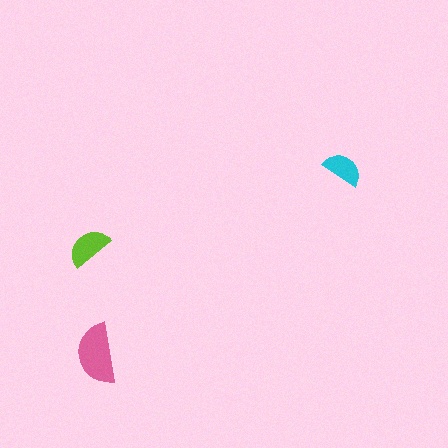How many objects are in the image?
There are 3 objects in the image.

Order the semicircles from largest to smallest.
the pink one, the lime one, the cyan one.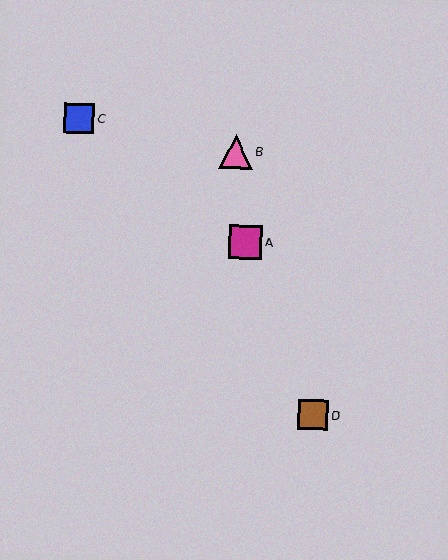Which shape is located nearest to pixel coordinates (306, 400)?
The brown square (labeled D) at (313, 415) is nearest to that location.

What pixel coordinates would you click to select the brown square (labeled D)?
Click at (313, 415) to select the brown square D.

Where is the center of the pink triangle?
The center of the pink triangle is at (236, 152).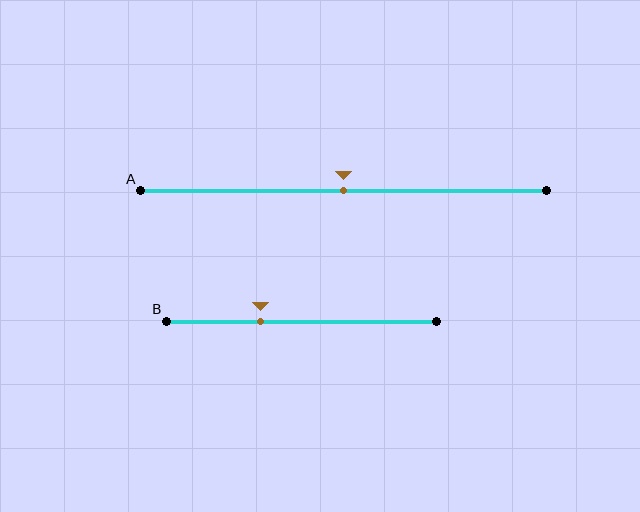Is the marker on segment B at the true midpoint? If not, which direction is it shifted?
No, the marker on segment B is shifted to the left by about 15% of the segment length.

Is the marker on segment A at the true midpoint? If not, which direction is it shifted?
Yes, the marker on segment A is at the true midpoint.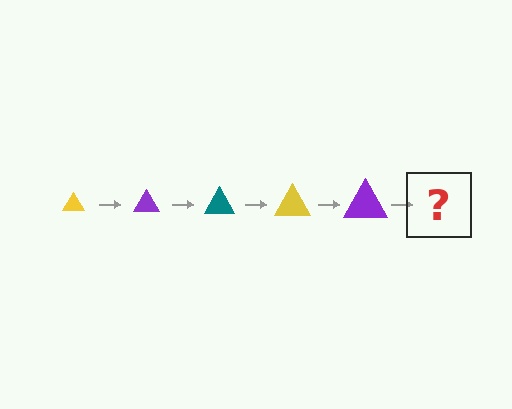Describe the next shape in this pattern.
It should be a teal triangle, larger than the previous one.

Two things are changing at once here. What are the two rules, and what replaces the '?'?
The two rules are that the triangle grows larger each step and the color cycles through yellow, purple, and teal. The '?' should be a teal triangle, larger than the previous one.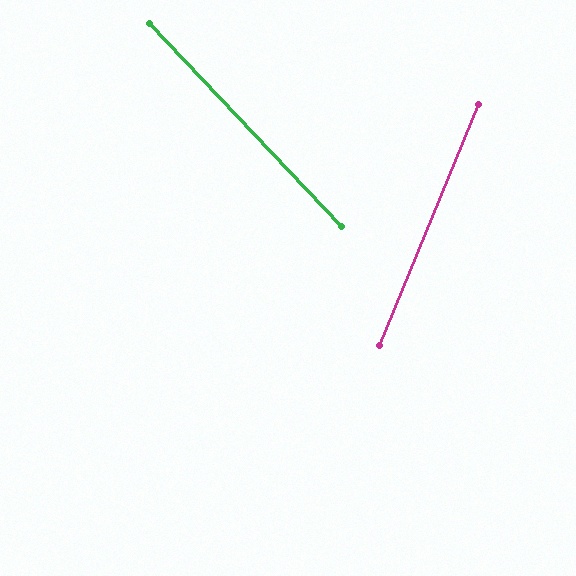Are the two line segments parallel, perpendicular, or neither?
Neither parallel nor perpendicular — they differ by about 66°.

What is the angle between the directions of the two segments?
Approximately 66 degrees.